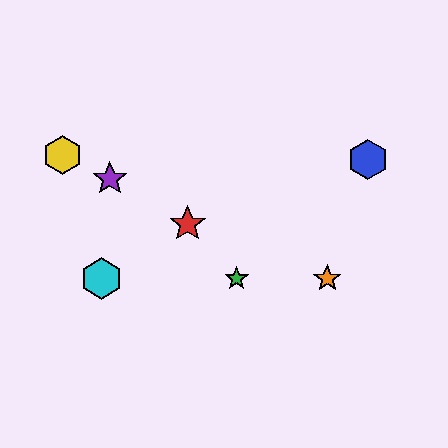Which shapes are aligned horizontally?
The green star, the orange star, the cyan hexagon are aligned horizontally.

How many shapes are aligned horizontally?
3 shapes (the green star, the orange star, the cyan hexagon) are aligned horizontally.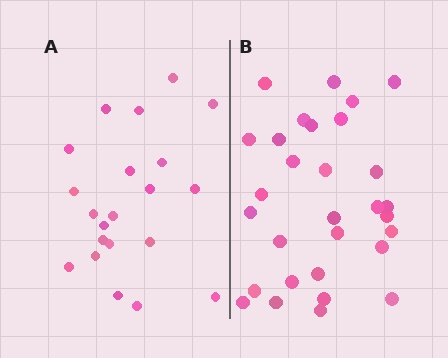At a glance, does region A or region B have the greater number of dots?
Region B (the right region) has more dots.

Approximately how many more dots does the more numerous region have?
Region B has roughly 8 or so more dots than region A.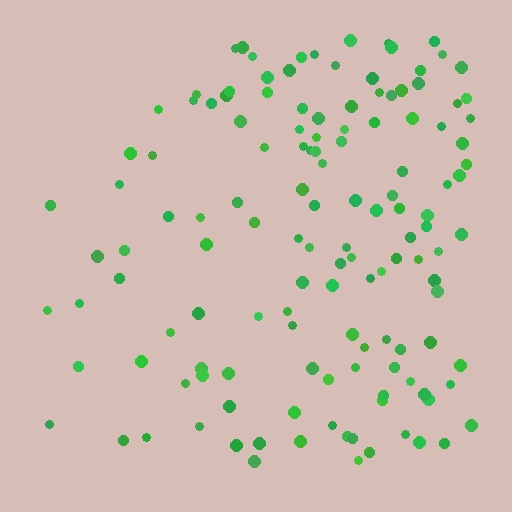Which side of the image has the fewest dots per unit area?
The left.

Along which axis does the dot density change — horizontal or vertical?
Horizontal.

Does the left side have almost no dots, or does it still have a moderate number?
Still a moderate number, just noticeably fewer than the right.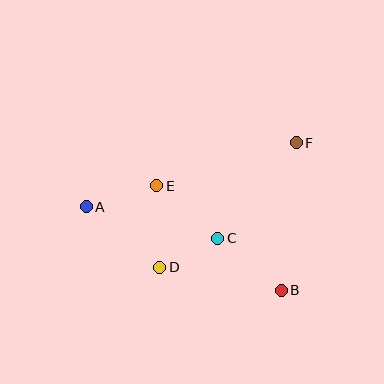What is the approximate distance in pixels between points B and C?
The distance between B and C is approximately 82 pixels.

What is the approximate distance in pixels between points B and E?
The distance between B and E is approximately 162 pixels.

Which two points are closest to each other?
Points C and D are closest to each other.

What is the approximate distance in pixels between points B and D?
The distance between B and D is approximately 123 pixels.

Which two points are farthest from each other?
Points A and F are farthest from each other.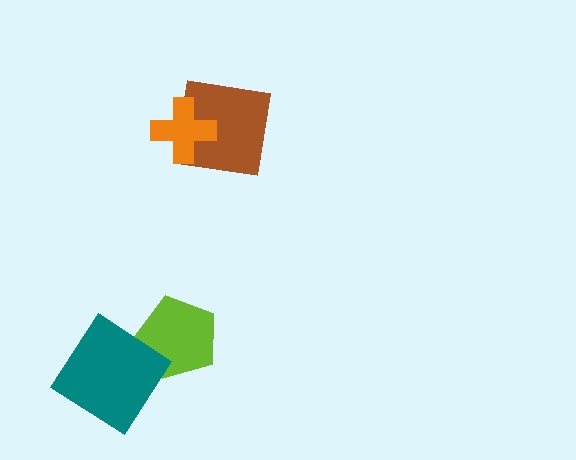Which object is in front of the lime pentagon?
The teal diamond is in front of the lime pentagon.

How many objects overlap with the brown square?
1 object overlaps with the brown square.